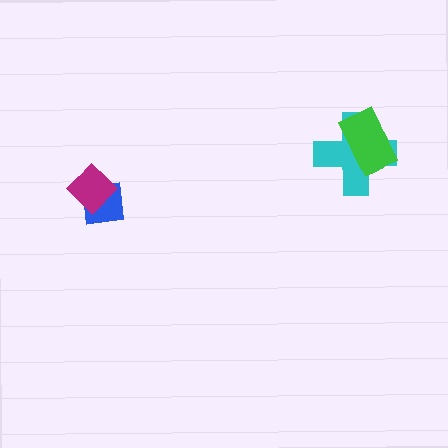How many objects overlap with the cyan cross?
1 object overlaps with the cyan cross.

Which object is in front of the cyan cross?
The green rectangle is in front of the cyan cross.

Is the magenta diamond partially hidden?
No, no other shape covers it.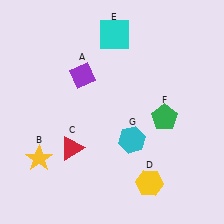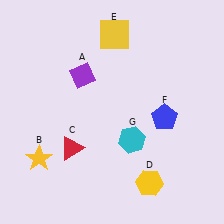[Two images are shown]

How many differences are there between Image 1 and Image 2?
There are 2 differences between the two images.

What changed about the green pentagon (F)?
In Image 1, F is green. In Image 2, it changed to blue.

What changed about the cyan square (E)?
In Image 1, E is cyan. In Image 2, it changed to yellow.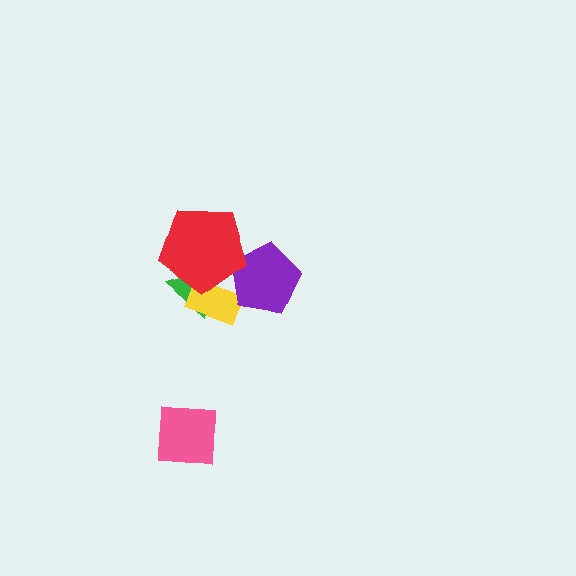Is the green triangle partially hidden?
Yes, it is partially covered by another shape.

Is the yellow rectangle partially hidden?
Yes, it is partially covered by another shape.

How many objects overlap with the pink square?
0 objects overlap with the pink square.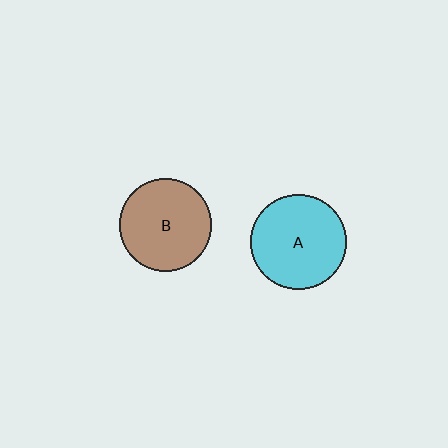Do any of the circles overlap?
No, none of the circles overlap.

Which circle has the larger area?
Circle A (cyan).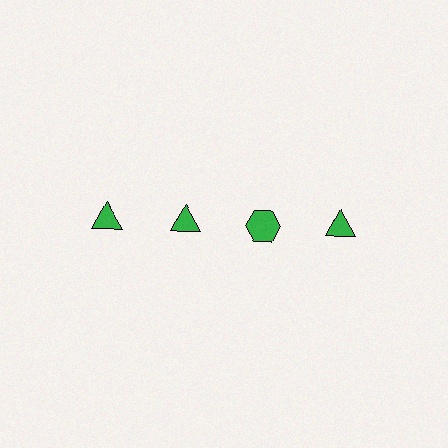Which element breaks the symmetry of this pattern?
The green hexagon in the top row, center column breaks the symmetry. All other shapes are green triangles.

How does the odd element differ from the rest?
It has a different shape: hexagon instead of triangle.